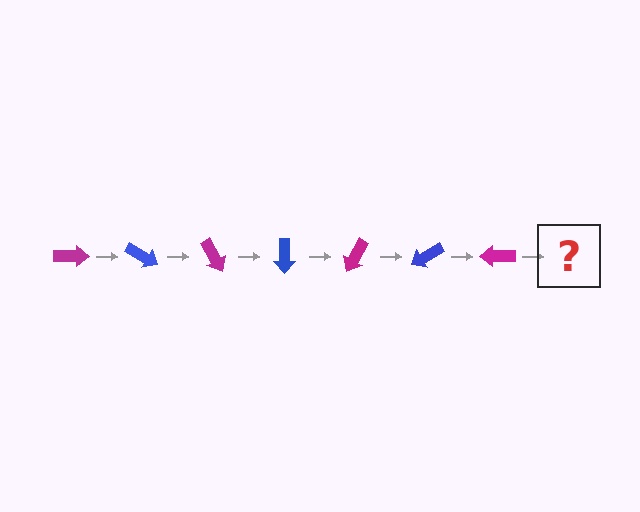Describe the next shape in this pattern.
It should be a blue arrow, rotated 210 degrees from the start.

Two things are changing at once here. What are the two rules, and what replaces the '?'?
The two rules are that it rotates 30 degrees each step and the color cycles through magenta and blue. The '?' should be a blue arrow, rotated 210 degrees from the start.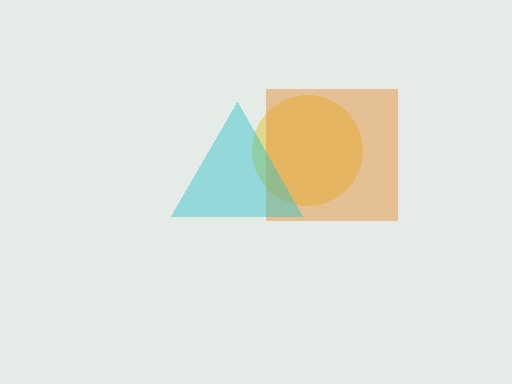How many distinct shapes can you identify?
There are 3 distinct shapes: a yellow circle, an orange square, a cyan triangle.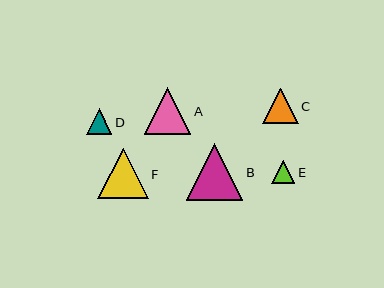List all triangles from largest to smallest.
From largest to smallest: B, F, A, C, D, E.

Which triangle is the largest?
Triangle B is the largest with a size of approximately 56 pixels.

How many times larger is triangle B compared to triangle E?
Triangle B is approximately 2.4 times the size of triangle E.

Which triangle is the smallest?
Triangle E is the smallest with a size of approximately 23 pixels.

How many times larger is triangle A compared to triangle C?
Triangle A is approximately 1.3 times the size of triangle C.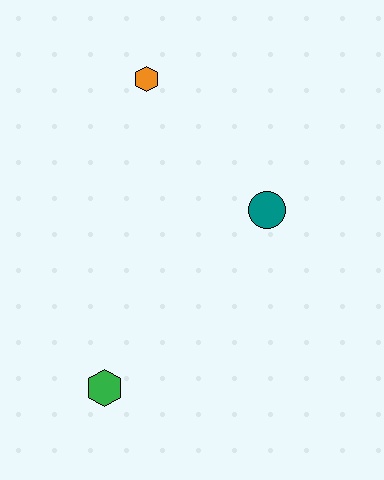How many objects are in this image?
There are 3 objects.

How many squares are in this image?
There are no squares.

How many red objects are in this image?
There are no red objects.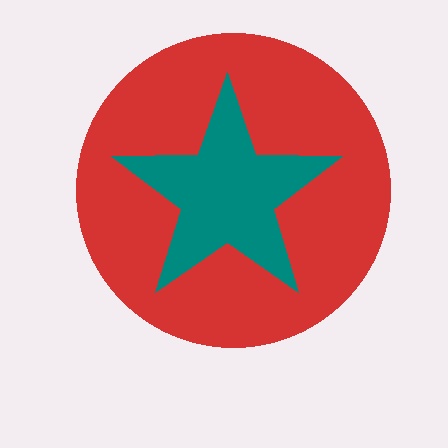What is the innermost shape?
The teal star.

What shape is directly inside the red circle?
The teal star.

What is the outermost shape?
The red circle.